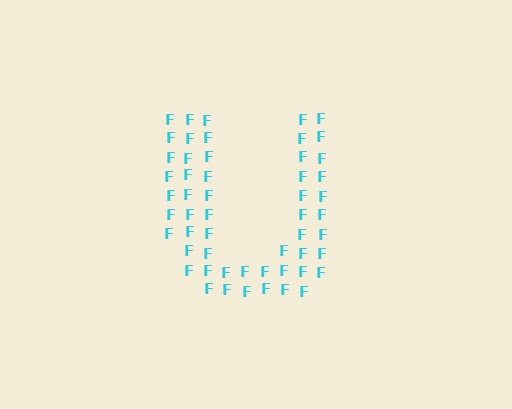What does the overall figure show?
The overall figure shows the letter U.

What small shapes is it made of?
It is made of small letter F's.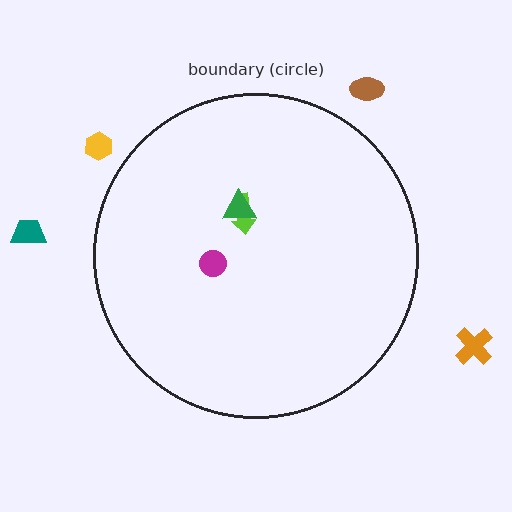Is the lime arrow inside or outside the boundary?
Inside.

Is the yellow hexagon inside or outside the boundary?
Outside.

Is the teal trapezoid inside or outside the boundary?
Outside.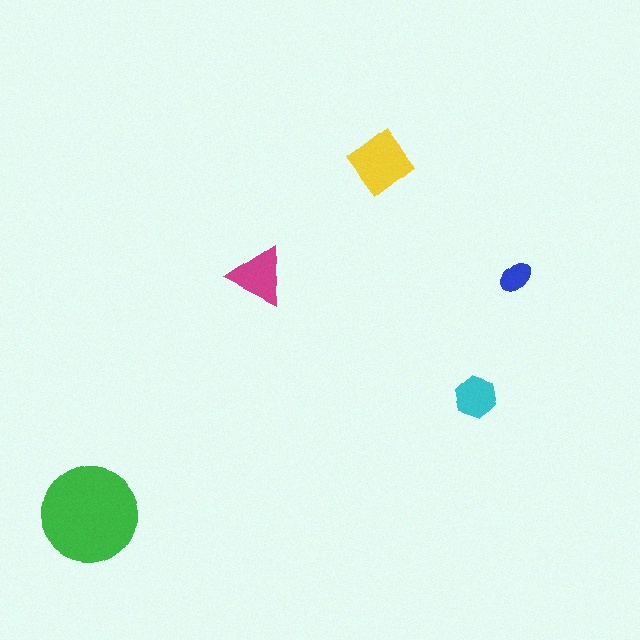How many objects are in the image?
There are 5 objects in the image.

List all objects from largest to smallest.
The green circle, the yellow diamond, the magenta triangle, the cyan hexagon, the blue ellipse.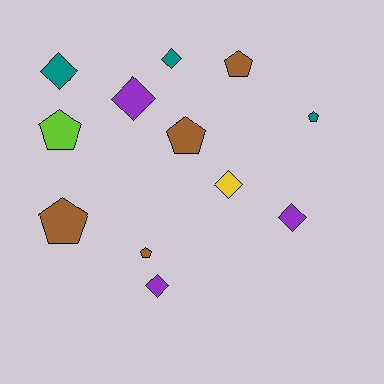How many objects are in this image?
There are 12 objects.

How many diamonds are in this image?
There are 6 diamonds.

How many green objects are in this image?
There are no green objects.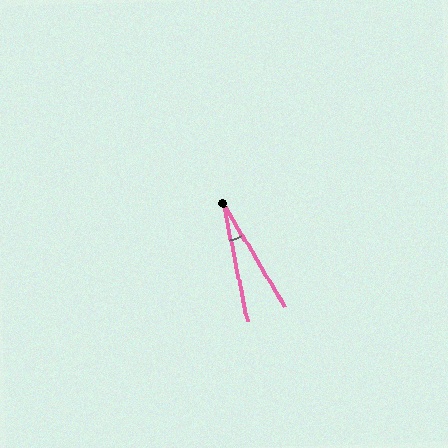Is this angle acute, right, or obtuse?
It is acute.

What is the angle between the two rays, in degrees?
Approximately 19 degrees.